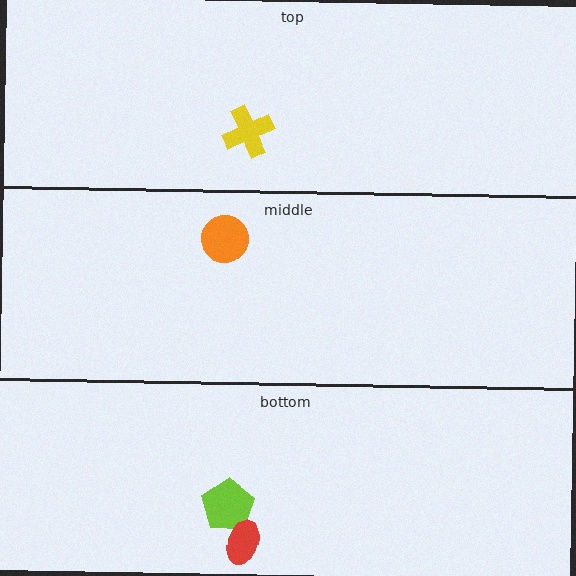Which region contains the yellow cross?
The top region.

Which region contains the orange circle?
The middle region.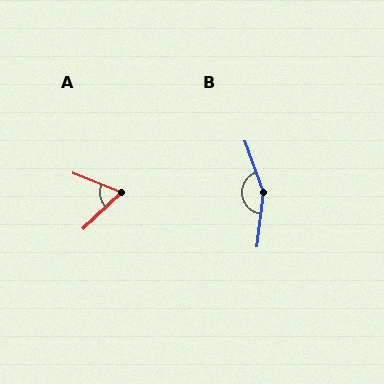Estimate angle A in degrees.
Approximately 66 degrees.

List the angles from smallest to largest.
A (66°), B (153°).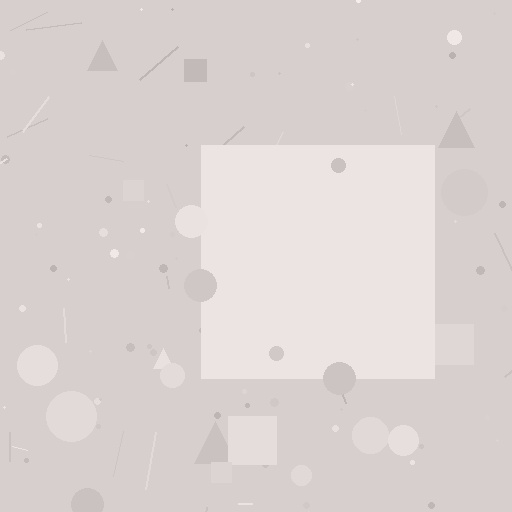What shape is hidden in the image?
A square is hidden in the image.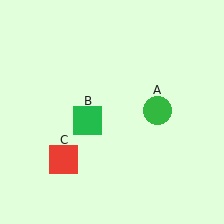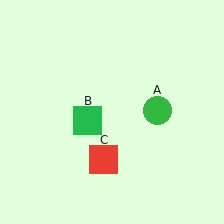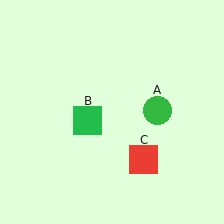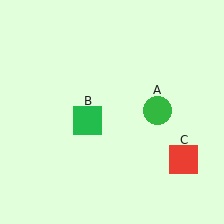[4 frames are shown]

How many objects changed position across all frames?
1 object changed position: red square (object C).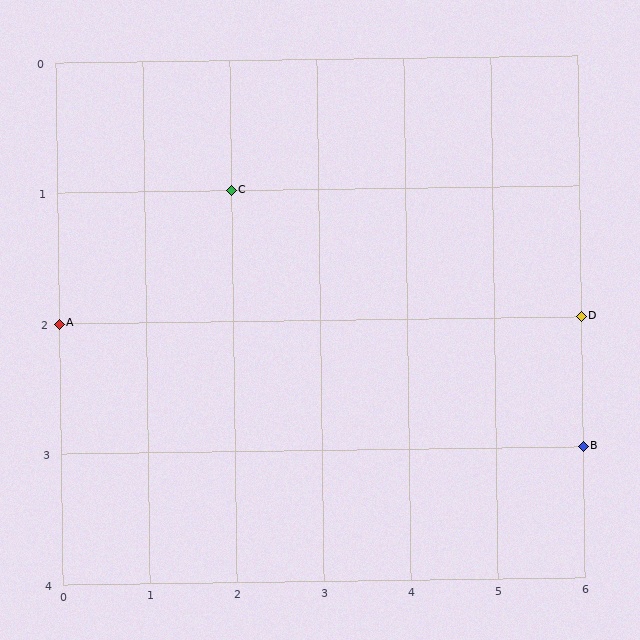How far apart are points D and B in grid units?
Points D and B are 1 row apart.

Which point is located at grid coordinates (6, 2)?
Point D is at (6, 2).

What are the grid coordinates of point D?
Point D is at grid coordinates (6, 2).